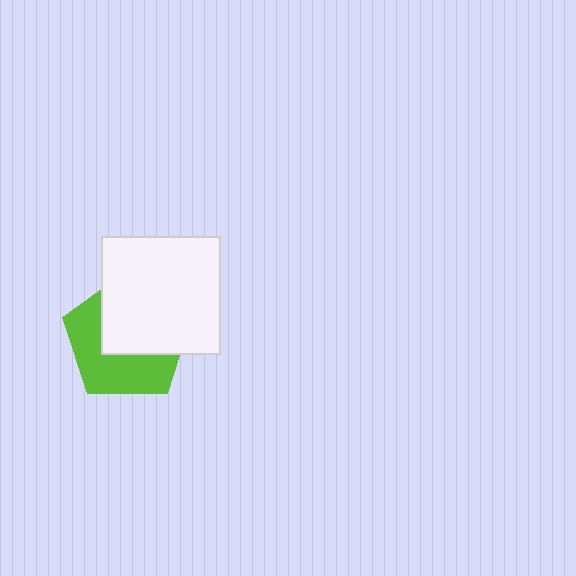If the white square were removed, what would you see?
You would see the complete lime pentagon.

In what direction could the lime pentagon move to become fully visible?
The lime pentagon could move toward the lower-left. That would shift it out from behind the white square entirely.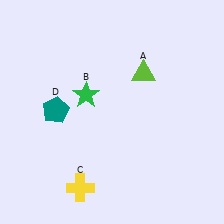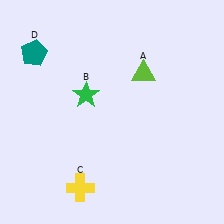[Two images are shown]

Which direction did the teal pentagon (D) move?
The teal pentagon (D) moved up.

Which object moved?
The teal pentagon (D) moved up.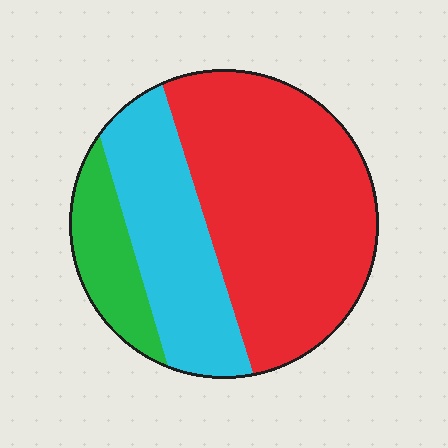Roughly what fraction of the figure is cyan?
Cyan covers 29% of the figure.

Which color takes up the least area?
Green, at roughly 15%.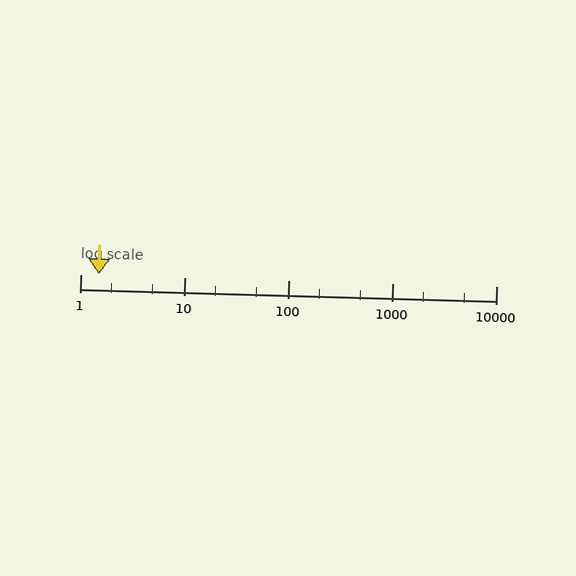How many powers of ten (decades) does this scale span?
The scale spans 4 decades, from 1 to 10000.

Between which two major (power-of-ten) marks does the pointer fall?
The pointer is between 1 and 10.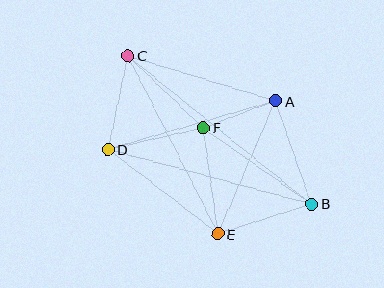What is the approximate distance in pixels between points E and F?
The distance between E and F is approximately 107 pixels.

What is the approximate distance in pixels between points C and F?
The distance between C and F is approximately 104 pixels.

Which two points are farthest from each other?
Points B and C are farthest from each other.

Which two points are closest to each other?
Points A and F are closest to each other.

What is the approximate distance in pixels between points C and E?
The distance between C and E is approximately 199 pixels.